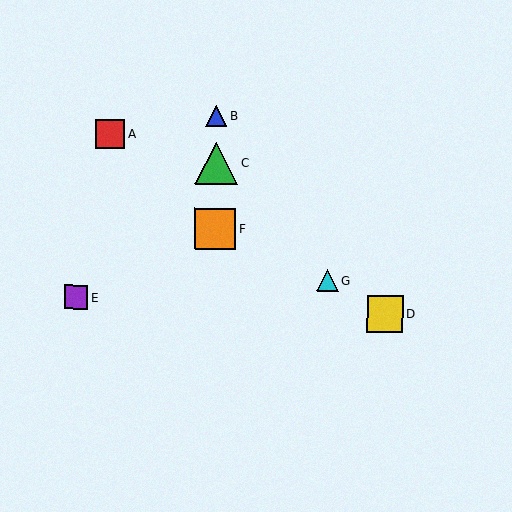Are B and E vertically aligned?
No, B is at x≈216 and E is at x≈76.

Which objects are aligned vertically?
Objects B, C, F are aligned vertically.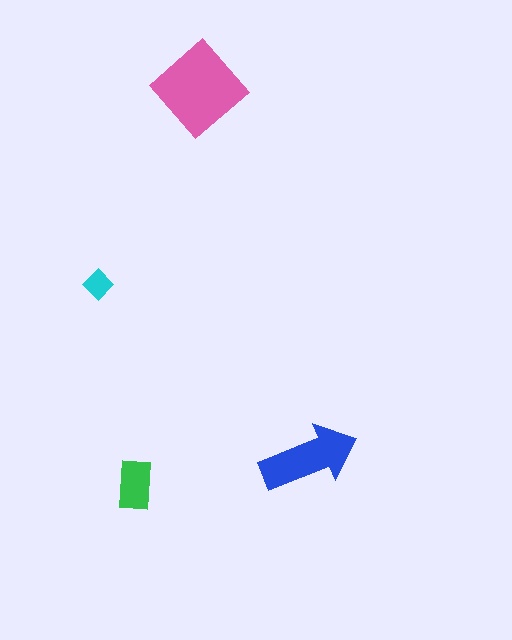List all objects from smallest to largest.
The cyan diamond, the green rectangle, the blue arrow, the pink diamond.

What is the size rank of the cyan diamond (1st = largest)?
4th.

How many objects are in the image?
There are 4 objects in the image.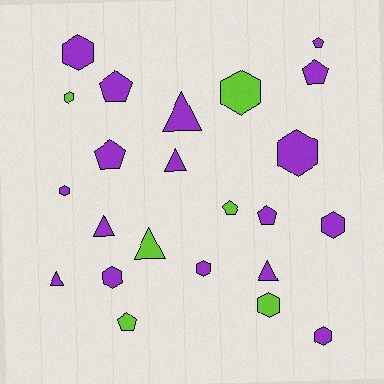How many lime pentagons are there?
There are 2 lime pentagons.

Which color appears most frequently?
Purple, with 17 objects.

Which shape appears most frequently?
Hexagon, with 10 objects.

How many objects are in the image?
There are 23 objects.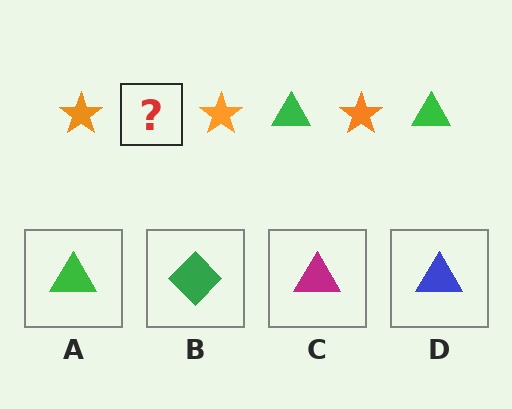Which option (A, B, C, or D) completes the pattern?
A.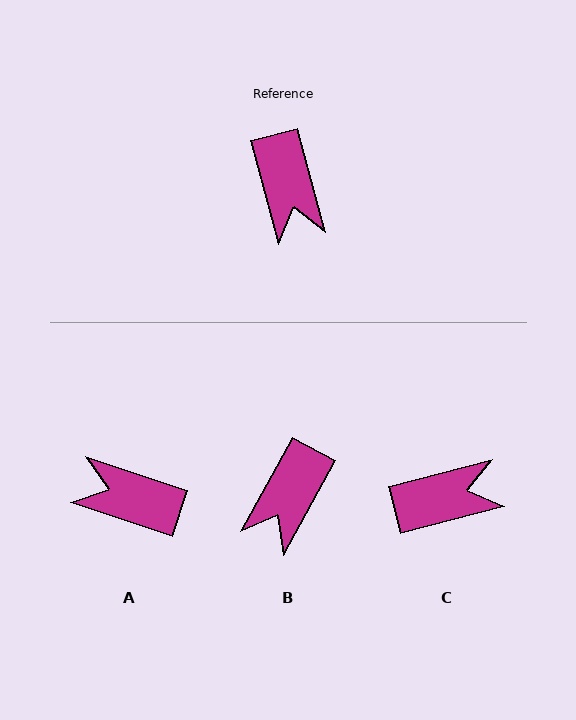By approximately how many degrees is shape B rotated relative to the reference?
Approximately 44 degrees clockwise.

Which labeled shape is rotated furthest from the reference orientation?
A, about 123 degrees away.